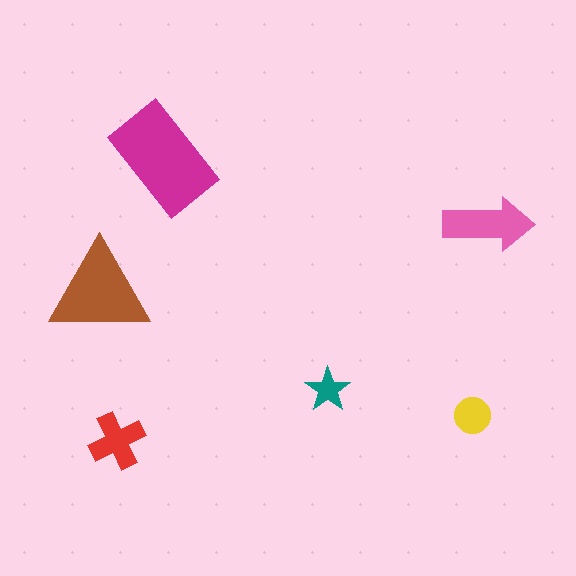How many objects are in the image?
There are 6 objects in the image.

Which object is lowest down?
The red cross is bottommost.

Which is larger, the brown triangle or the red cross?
The brown triangle.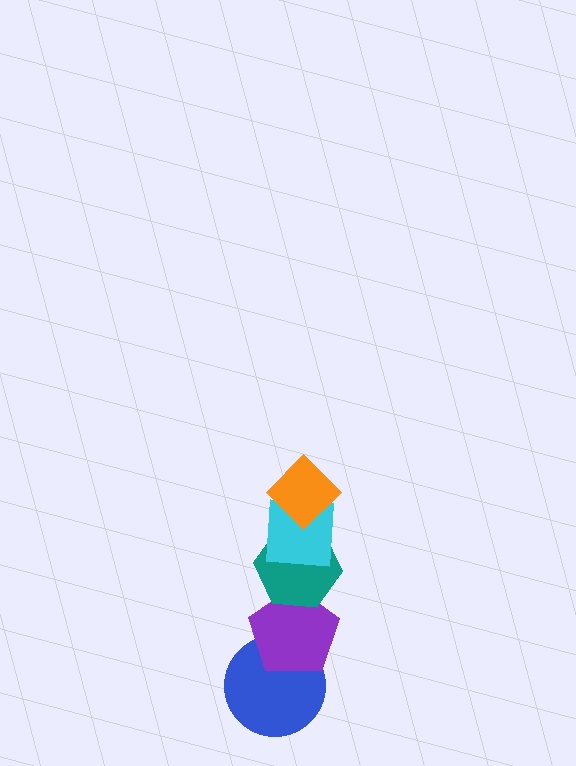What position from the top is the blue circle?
The blue circle is 5th from the top.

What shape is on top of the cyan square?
The orange diamond is on top of the cyan square.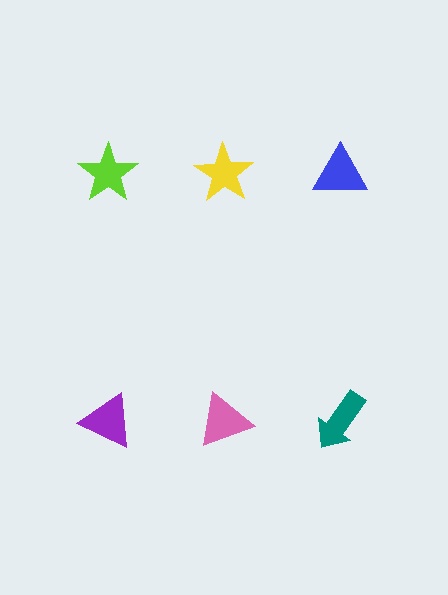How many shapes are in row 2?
3 shapes.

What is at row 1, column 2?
A yellow star.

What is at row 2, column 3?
A teal arrow.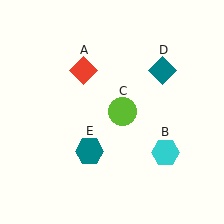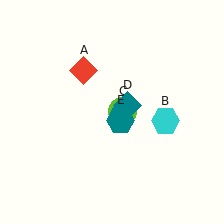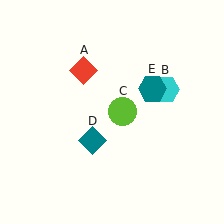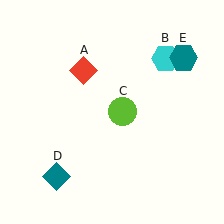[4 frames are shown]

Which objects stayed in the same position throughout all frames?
Red diamond (object A) and lime circle (object C) remained stationary.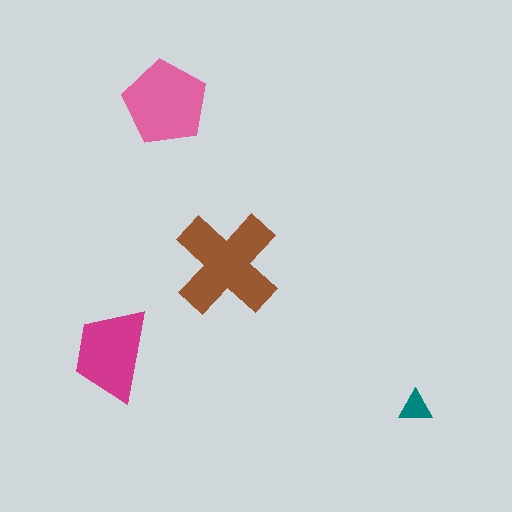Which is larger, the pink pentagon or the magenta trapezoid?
The pink pentagon.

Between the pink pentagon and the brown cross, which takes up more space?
The brown cross.